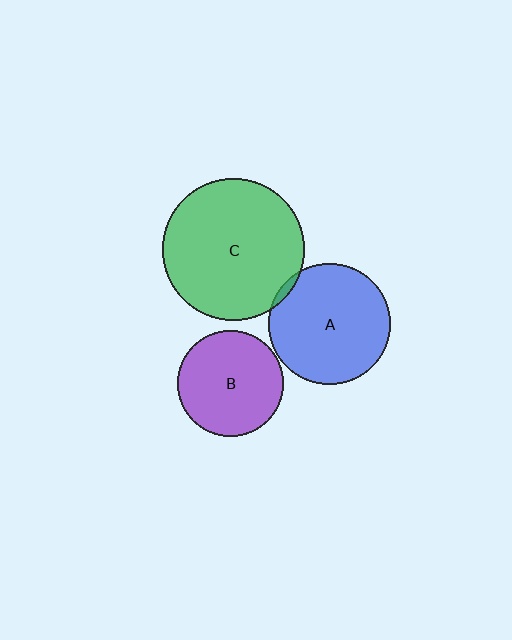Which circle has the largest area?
Circle C (green).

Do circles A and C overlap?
Yes.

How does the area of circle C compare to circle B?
Approximately 1.8 times.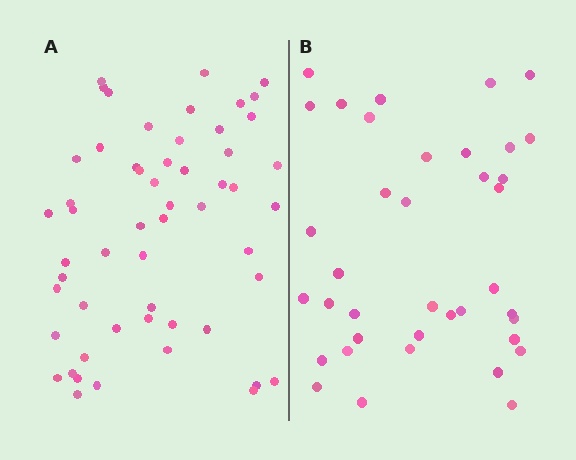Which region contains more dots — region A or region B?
Region A (the left region) has more dots.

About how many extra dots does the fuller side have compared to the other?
Region A has approximately 15 more dots than region B.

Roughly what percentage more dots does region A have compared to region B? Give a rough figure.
About 45% more.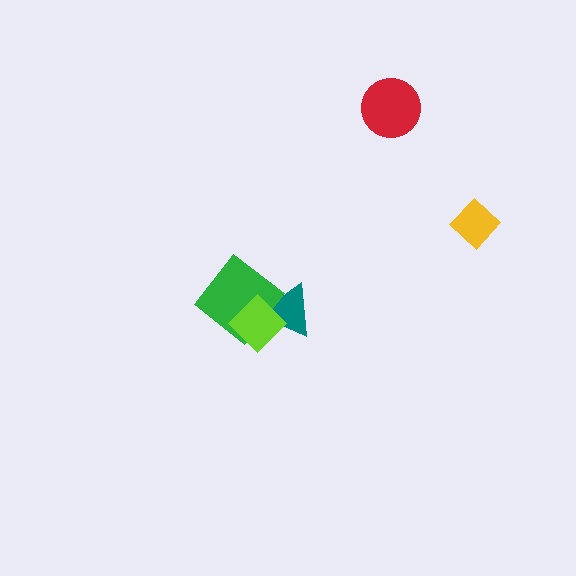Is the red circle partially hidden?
No, no other shape covers it.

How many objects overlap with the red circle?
0 objects overlap with the red circle.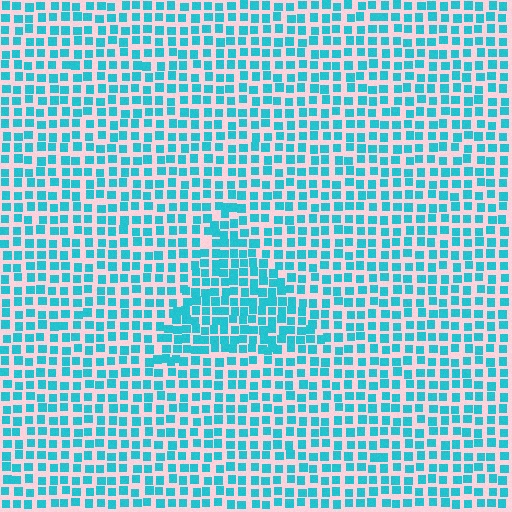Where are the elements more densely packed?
The elements are more densely packed inside the triangle boundary.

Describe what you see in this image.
The image contains small cyan elements arranged at two different densities. A triangle-shaped region is visible where the elements are more densely packed than the surrounding area.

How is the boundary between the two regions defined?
The boundary is defined by a change in element density (approximately 1.5x ratio). All elements are the same color, size, and shape.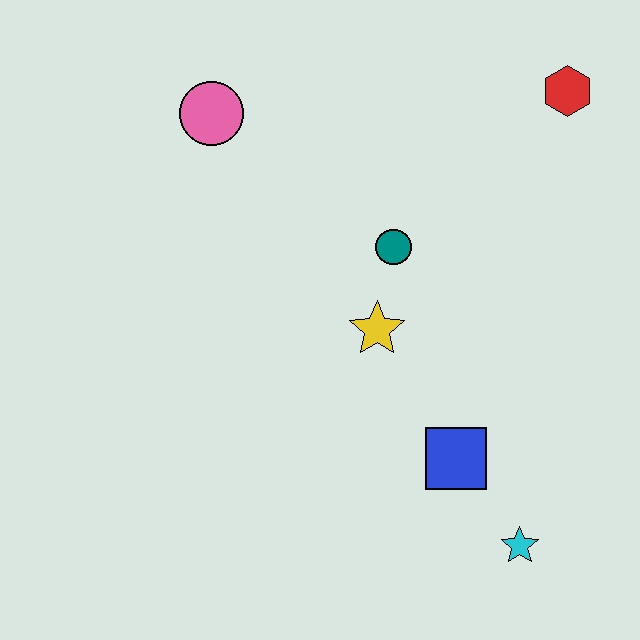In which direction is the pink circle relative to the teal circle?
The pink circle is to the left of the teal circle.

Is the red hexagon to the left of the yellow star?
No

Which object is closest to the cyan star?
The blue square is closest to the cyan star.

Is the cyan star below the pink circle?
Yes